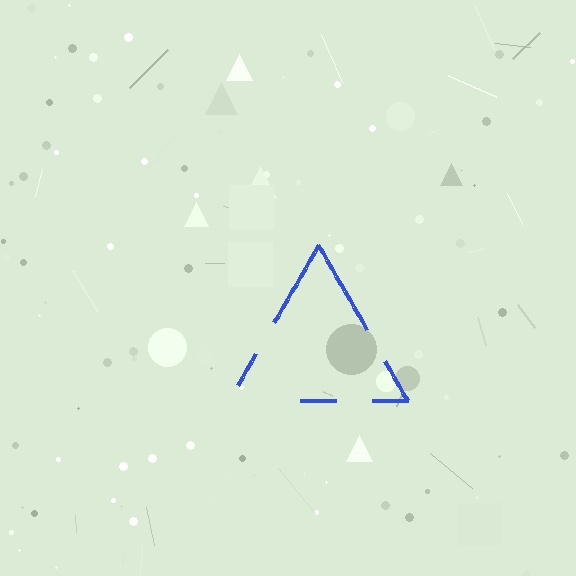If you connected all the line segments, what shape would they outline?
They would outline a triangle.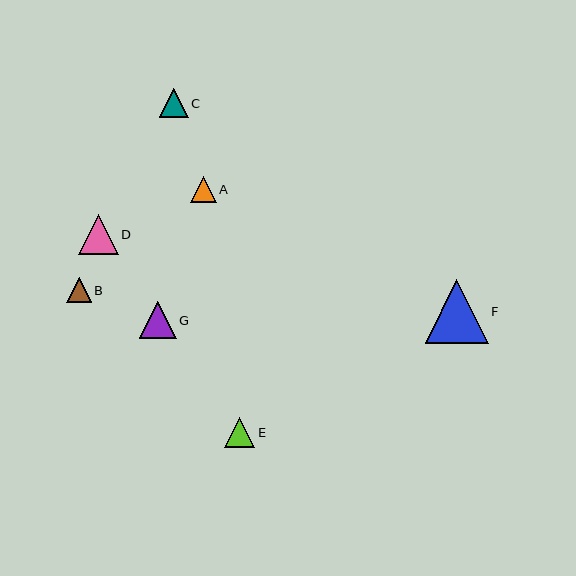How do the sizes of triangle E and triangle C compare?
Triangle E and triangle C are approximately the same size.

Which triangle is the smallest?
Triangle B is the smallest with a size of approximately 25 pixels.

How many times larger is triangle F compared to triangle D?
Triangle F is approximately 1.6 times the size of triangle D.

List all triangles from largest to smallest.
From largest to smallest: F, D, G, E, C, A, B.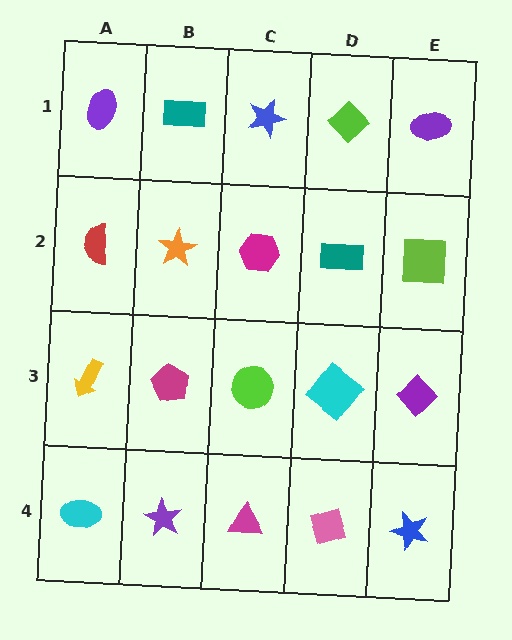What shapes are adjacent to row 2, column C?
A blue star (row 1, column C), a lime circle (row 3, column C), an orange star (row 2, column B), a teal rectangle (row 2, column D).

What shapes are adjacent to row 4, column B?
A magenta pentagon (row 3, column B), a cyan ellipse (row 4, column A), a magenta triangle (row 4, column C).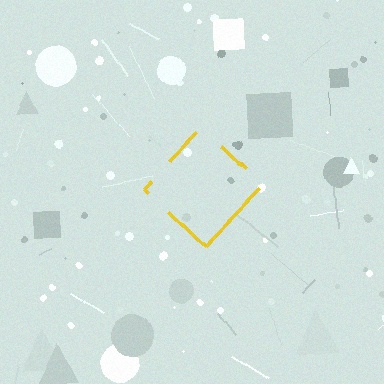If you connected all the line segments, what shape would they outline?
They would outline a diamond.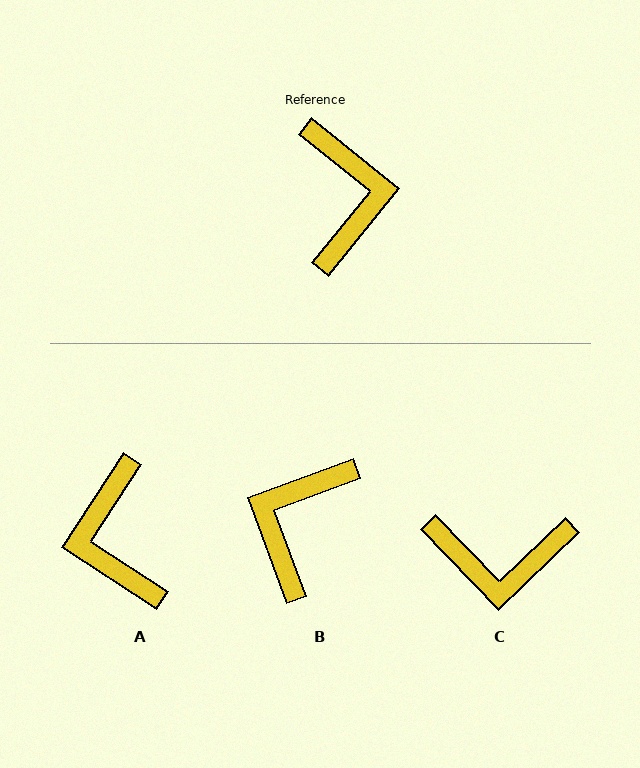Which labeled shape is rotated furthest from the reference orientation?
A, about 174 degrees away.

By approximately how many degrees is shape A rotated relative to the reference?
Approximately 174 degrees clockwise.